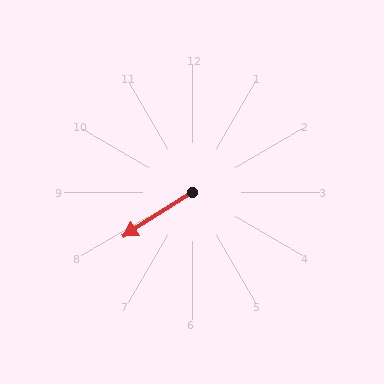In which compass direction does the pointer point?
Southwest.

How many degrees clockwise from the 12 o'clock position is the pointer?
Approximately 237 degrees.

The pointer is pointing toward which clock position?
Roughly 8 o'clock.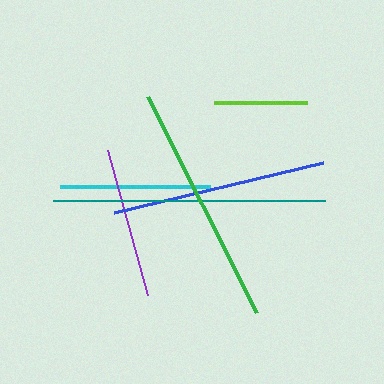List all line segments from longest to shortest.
From longest to shortest: teal, green, blue, purple, cyan, lime.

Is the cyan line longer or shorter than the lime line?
The cyan line is longer than the lime line.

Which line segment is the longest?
The teal line is the longest at approximately 272 pixels.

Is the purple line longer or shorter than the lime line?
The purple line is longer than the lime line.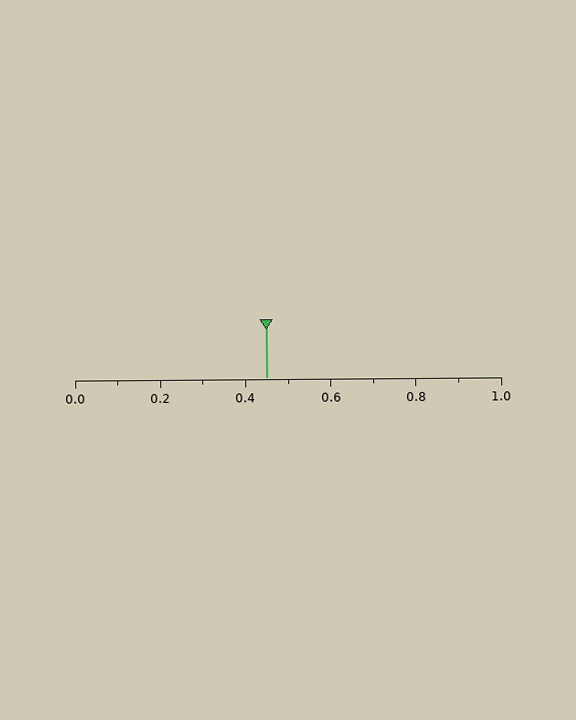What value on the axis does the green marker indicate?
The marker indicates approximately 0.45.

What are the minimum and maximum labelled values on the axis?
The axis runs from 0.0 to 1.0.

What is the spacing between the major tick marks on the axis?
The major ticks are spaced 0.2 apart.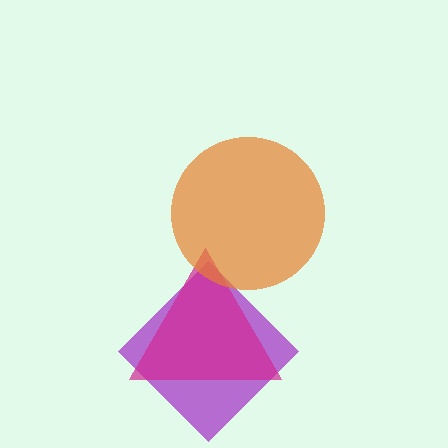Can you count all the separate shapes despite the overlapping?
Yes, there are 3 separate shapes.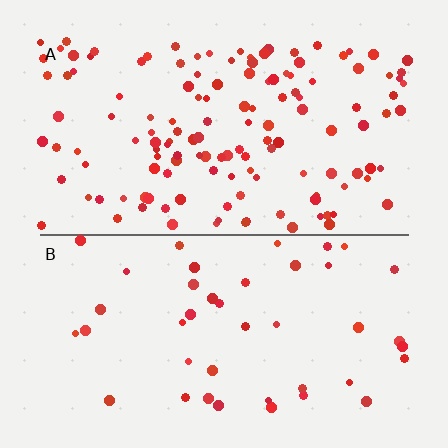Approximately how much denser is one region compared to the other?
Approximately 3.1× — region A over region B.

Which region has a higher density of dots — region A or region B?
A (the top).